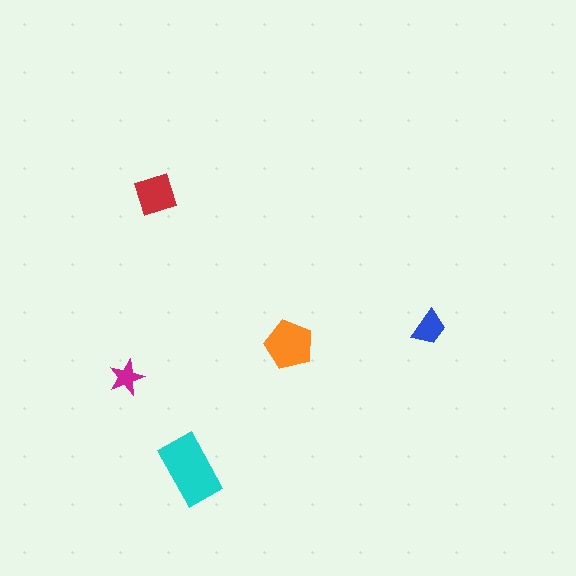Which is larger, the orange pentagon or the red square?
The orange pentagon.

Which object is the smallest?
The magenta star.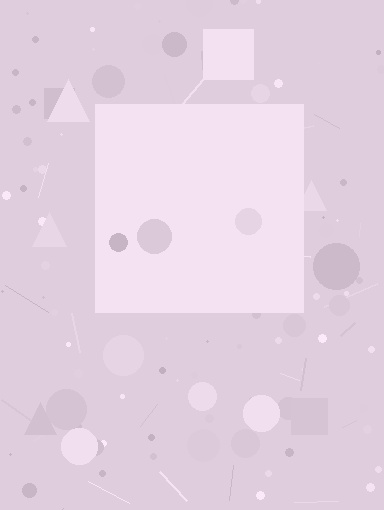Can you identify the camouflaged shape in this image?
The camouflaged shape is a square.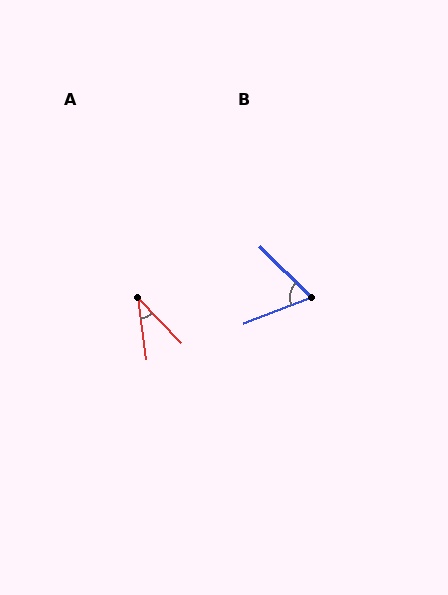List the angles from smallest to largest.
A (36°), B (66°).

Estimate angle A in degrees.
Approximately 36 degrees.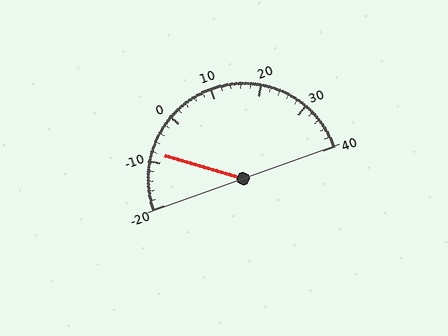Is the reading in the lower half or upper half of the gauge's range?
The reading is in the lower half of the range (-20 to 40).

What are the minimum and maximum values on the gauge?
The gauge ranges from -20 to 40.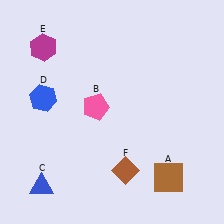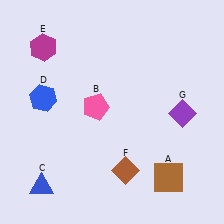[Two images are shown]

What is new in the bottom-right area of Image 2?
A purple diamond (G) was added in the bottom-right area of Image 2.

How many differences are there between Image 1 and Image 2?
There is 1 difference between the two images.